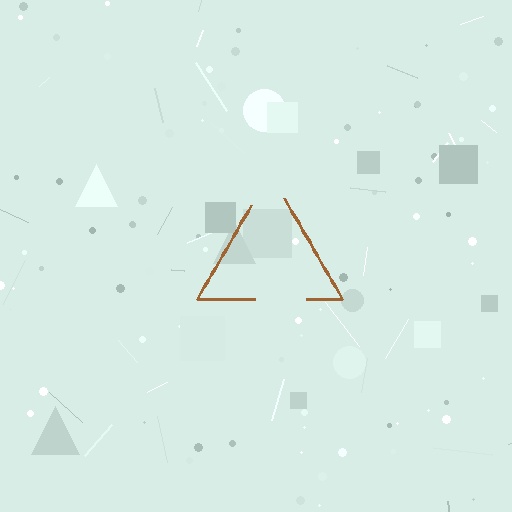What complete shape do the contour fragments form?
The contour fragments form a triangle.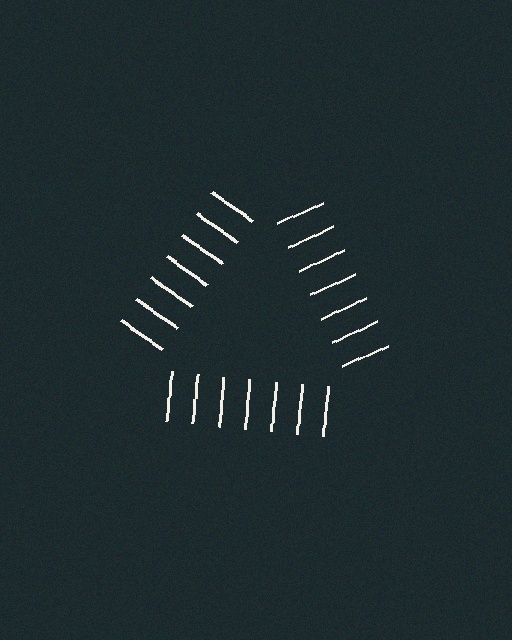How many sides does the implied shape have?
3 sides — the line-ends trace a triangle.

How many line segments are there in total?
21 — 7 along each of the 3 edges.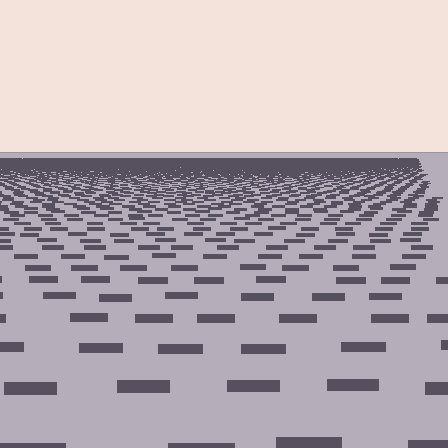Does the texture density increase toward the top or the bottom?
Density increases toward the top.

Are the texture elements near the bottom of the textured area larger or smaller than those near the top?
Larger. Near the bottom, elements are closer to the viewer and appear at a bigger on-screen size.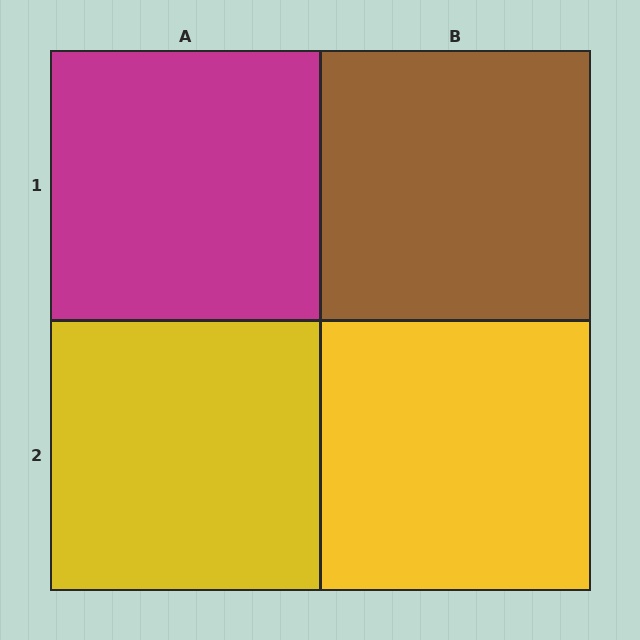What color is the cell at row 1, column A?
Magenta.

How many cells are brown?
1 cell is brown.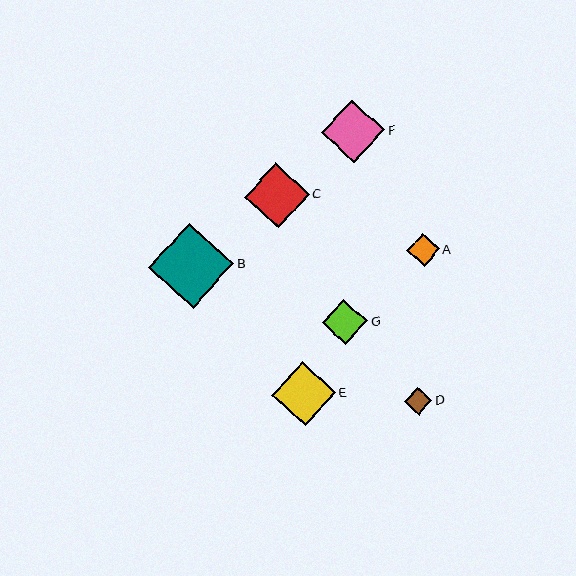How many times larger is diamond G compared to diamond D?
Diamond G is approximately 1.6 times the size of diamond D.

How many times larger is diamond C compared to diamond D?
Diamond C is approximately 2.3 times the size of diamond D.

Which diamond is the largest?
Diamond B is the largest with a size of approximately 85 pixels.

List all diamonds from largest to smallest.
From largest to smallest: B, C, E, F, G, A, D.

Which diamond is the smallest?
Diamond D is the smallest with a size of approximately 28 pixels.